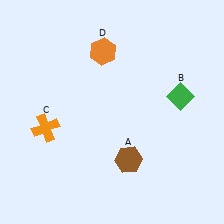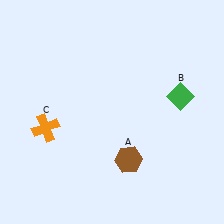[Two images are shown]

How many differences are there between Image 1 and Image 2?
There is 1 difference between the two images.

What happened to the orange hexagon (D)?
The orange hexagon (D) was removed in Image 2. It was in the top-left area of Image 1.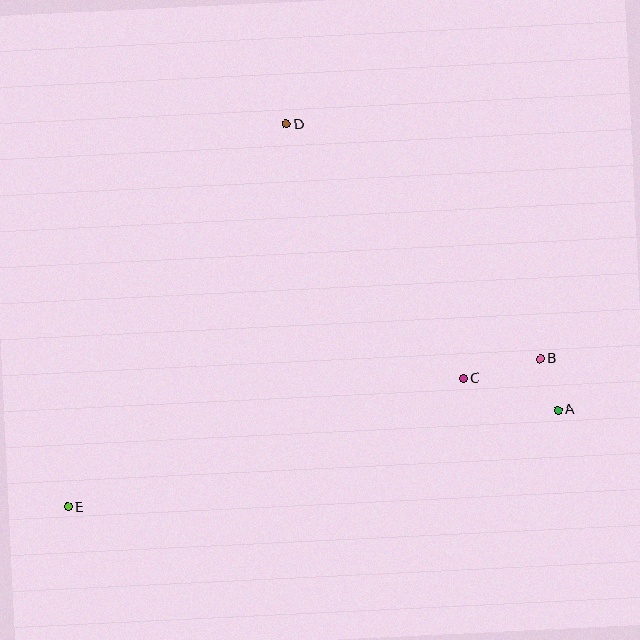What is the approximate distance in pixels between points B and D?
The distance between B and D is approximately 346 pixels.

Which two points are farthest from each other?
Points A and E are farthest from each other.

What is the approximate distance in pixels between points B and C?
The distance between B and C is approximately 79 pixels.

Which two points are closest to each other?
Points A and B are closest to each other.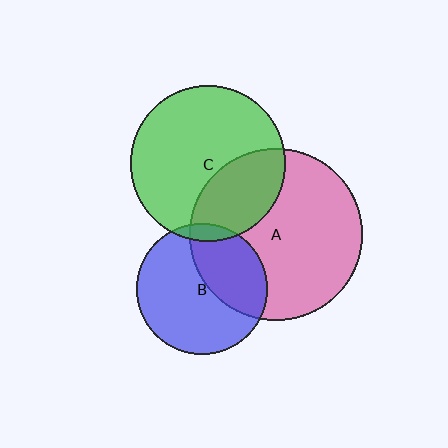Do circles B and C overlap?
Yes.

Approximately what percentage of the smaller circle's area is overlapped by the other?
Approximately 5%.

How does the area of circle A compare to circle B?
Approximately 1.7 times.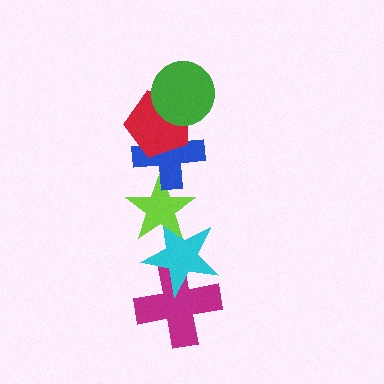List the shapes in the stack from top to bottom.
From top to bottom: the green circle, the red pentagon, the blue cross, the lime star, the cyan star, the magenta cross.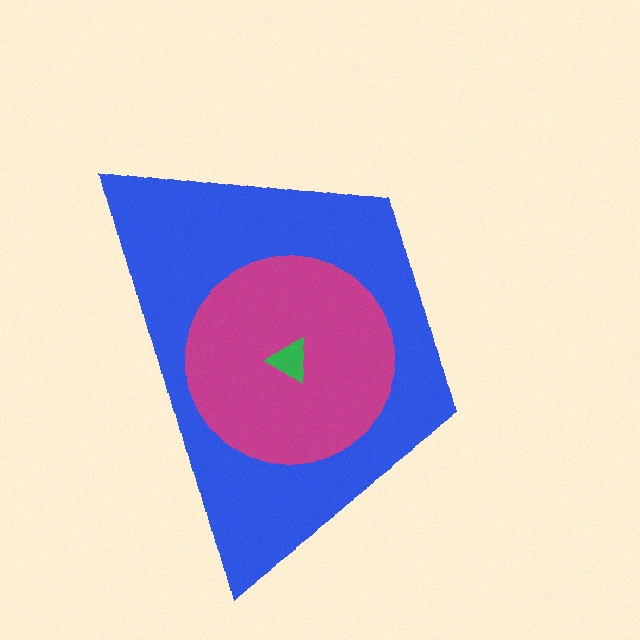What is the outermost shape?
The blue trapezoid.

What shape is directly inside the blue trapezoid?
The magenta circle.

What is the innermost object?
The green triangle.